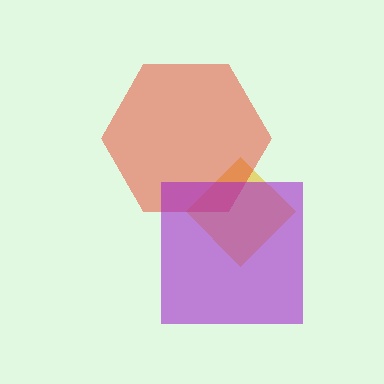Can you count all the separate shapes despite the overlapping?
Yes, there are 3 separate shapes.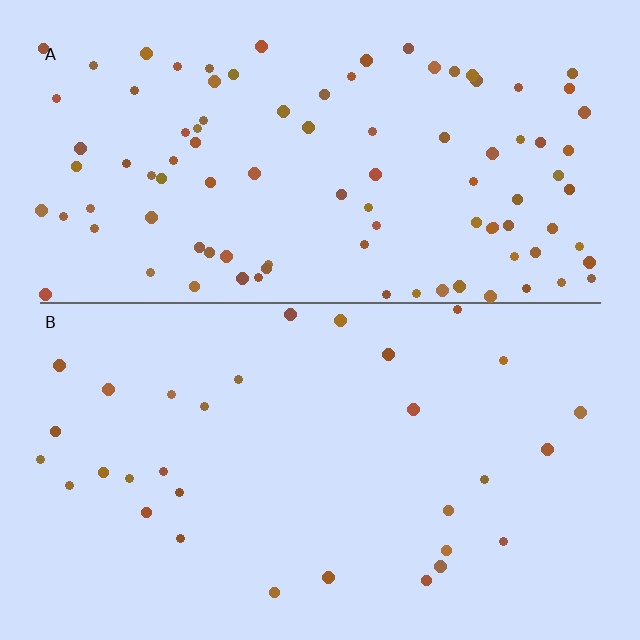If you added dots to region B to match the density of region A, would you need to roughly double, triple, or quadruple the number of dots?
Approximately triple.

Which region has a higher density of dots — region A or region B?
A (the top).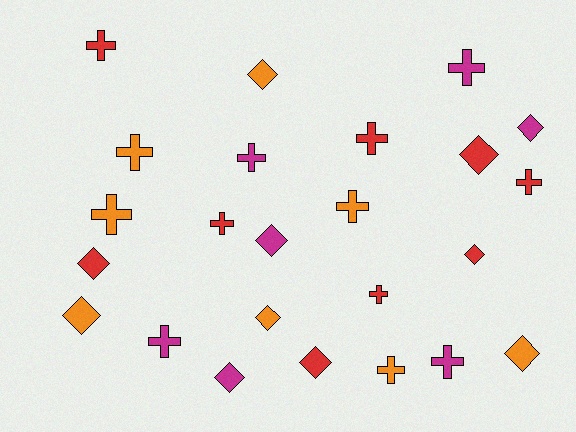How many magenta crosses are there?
There are 4 magenta crosses.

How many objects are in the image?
There are 24 objects.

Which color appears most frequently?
Red, with 9 objects.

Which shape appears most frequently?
Cross, with 13 objects.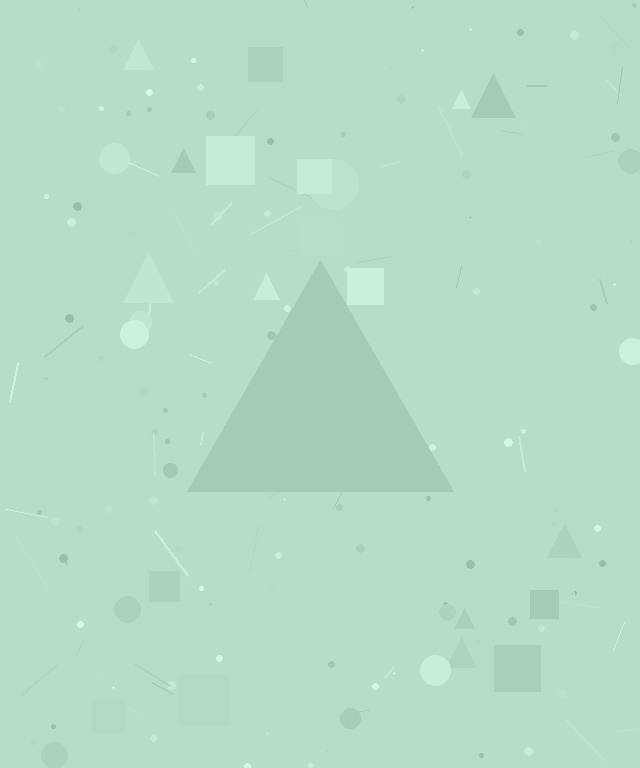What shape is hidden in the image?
A triangle is hidden in the image.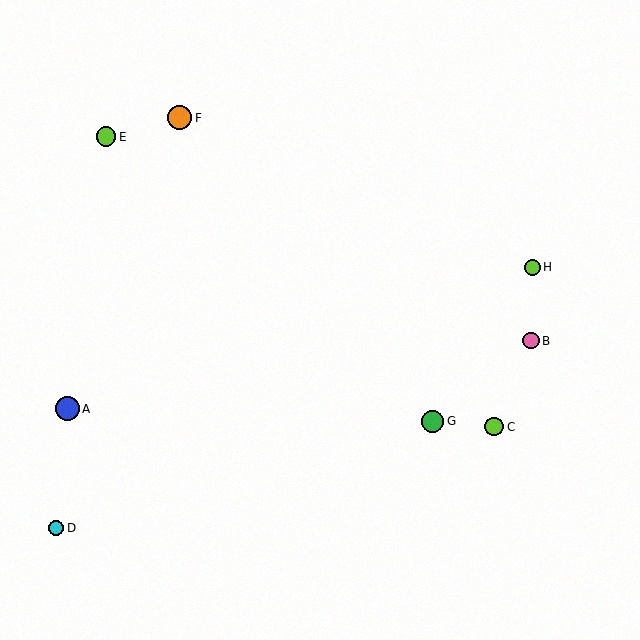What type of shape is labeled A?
Shape A is a blue circle.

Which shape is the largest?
The orange circle (labeled F) is the largest.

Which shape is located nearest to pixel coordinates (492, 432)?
The lime circle (labeled C) at (494, 427) is nearest to that location.